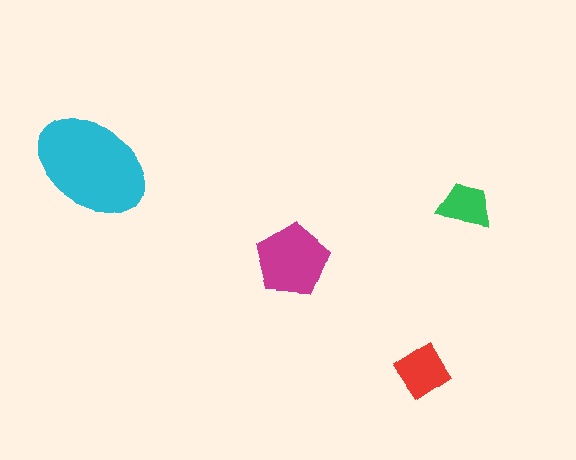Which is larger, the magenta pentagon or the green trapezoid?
The magenta pentagon.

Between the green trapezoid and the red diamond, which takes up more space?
The red diamond.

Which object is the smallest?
The green trapezoid.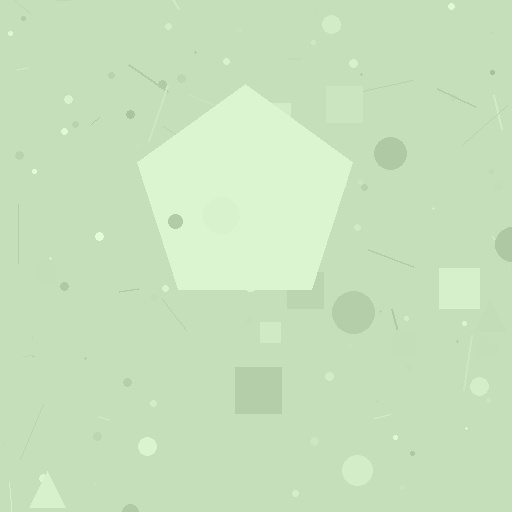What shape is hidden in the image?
A pentagon is hidden in the image.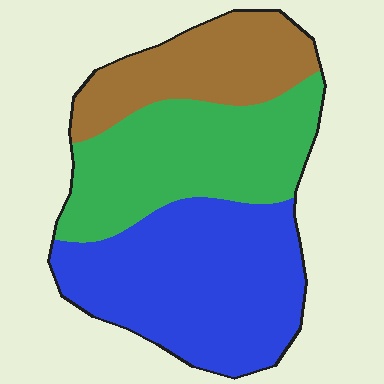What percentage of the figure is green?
Green takes up about one third (1/3) of the figure.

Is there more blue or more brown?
Blue.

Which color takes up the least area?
Brown, at roughly 25%.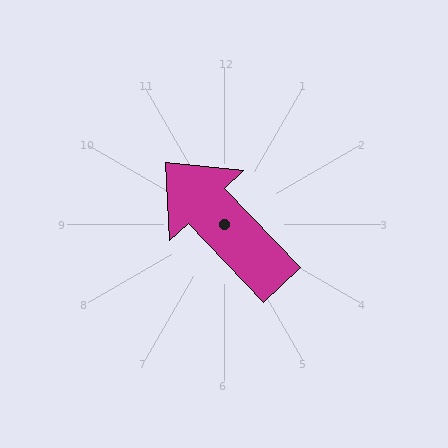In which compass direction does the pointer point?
Northwest.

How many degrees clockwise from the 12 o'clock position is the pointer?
Approximately 316 degrees.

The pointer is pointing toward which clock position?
Roughly 11 o'clock.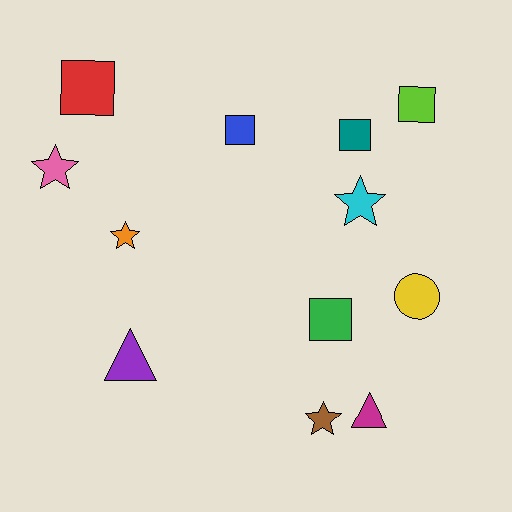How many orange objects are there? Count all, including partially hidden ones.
There is 1 orange object.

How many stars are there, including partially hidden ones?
There are 4 stars.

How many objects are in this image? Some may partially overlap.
There are 12 objects.